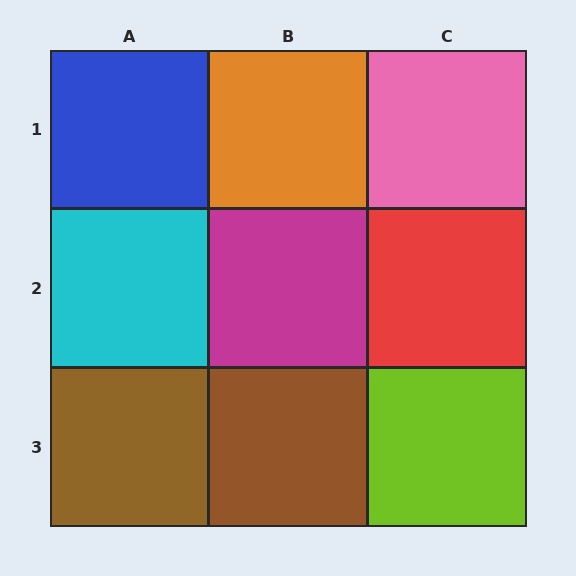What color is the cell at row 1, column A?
Blue.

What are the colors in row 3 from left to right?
Brown, brown, lime.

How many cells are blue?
1 cell is blue.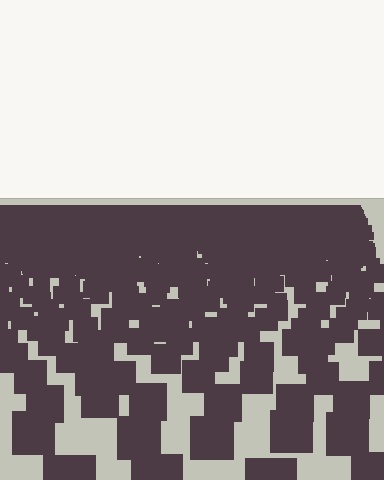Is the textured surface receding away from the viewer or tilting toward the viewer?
The surface is receding away from the viewer. Texture elements get smaller and denser toward the top.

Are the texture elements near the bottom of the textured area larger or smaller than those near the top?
Larger. Near the bottom, elements are closer to the viewer and appear at a bigger on-screen size.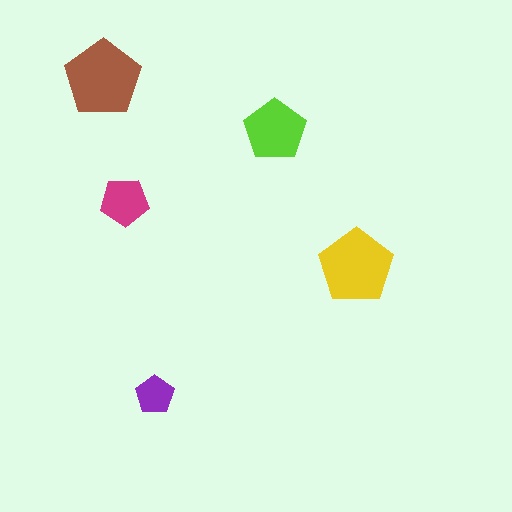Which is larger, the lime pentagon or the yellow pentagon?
The yellow one.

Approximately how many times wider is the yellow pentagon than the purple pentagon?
About 2 times wider.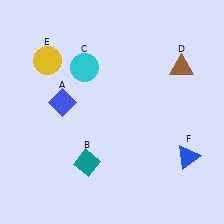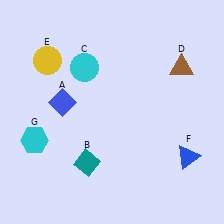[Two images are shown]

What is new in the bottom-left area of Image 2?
A cyan hexagon (G) was added in the bottom-left area of Image 2.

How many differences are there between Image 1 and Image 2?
There is 1 difference between the two images.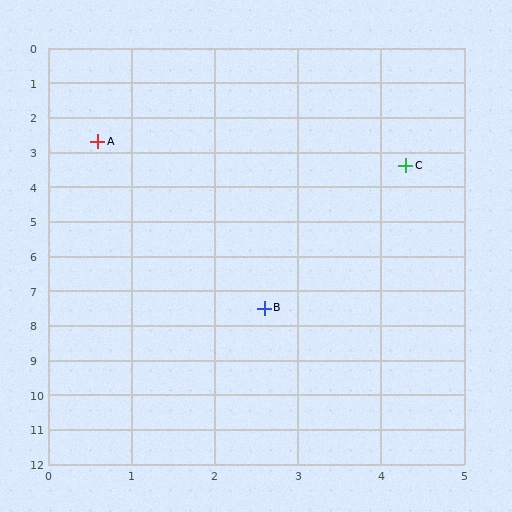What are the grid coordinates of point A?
Point A is at approximately (0.6, 2.7).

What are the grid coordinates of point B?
Point B is at approximately (2.6, 7.5).